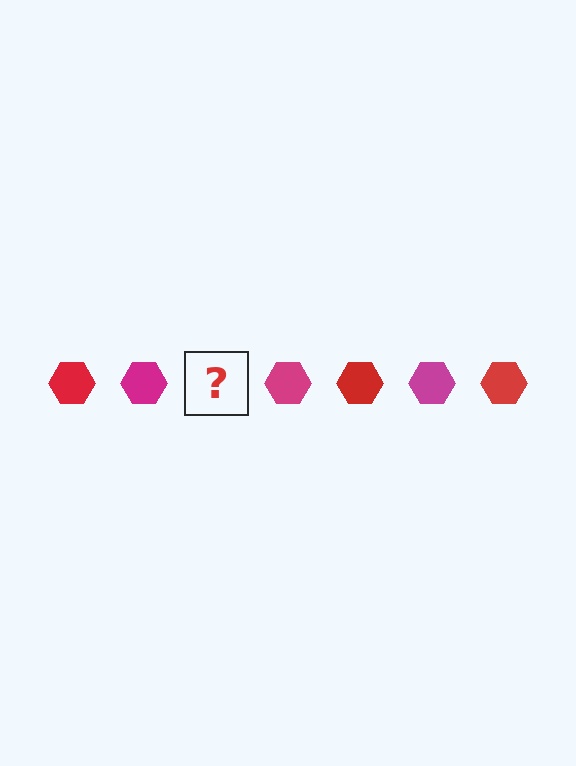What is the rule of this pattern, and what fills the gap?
The rule is that the pattern cycles through red, magenta hexagons. The gap should be filled with a red hexagon.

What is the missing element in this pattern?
The missing element is a red hexagon.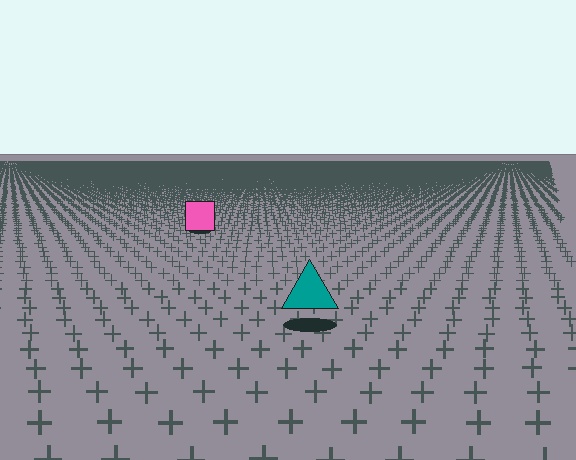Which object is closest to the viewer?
The teal triangle is closest. The texture marks near it are larger and more spread out.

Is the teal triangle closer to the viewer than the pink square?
Yes. The teal triangle is closer — you can tell from the texture gradient: the ground texture is coarser near it.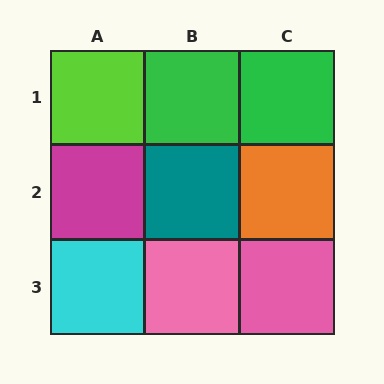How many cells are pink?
2 cells are pink.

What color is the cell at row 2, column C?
Orange.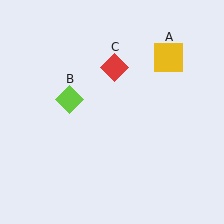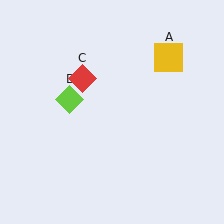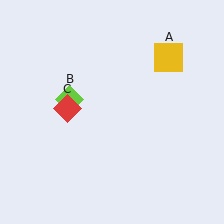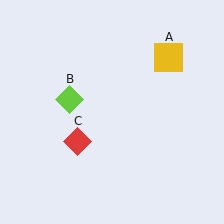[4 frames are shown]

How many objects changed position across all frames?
1 object changed position: red diamond (object C).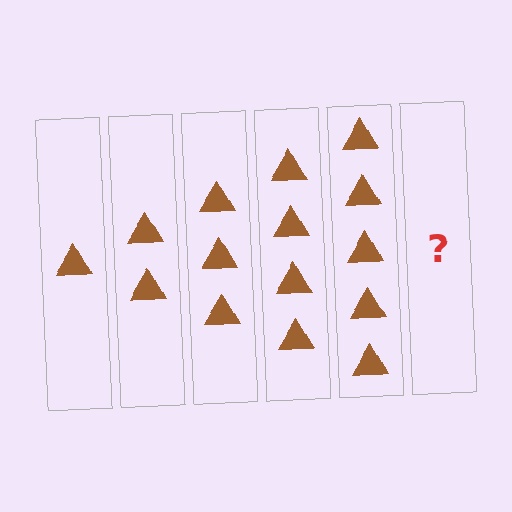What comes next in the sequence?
The next element should be 6 triangles.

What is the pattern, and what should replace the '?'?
The pattern is that each step adds one more triangle. The '?' should be 6 triangles.